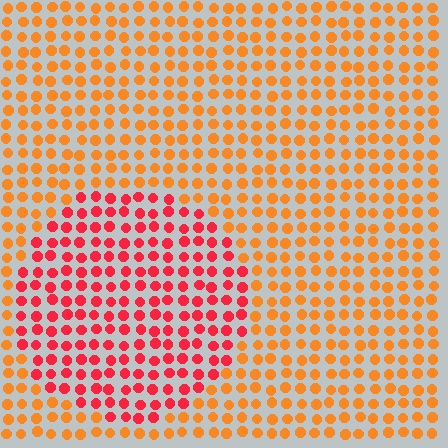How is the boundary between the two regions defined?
The boundary is defined purely by a slight shift in hue (about 37 degrees). Spacing, size, and orientation are identical on both sides.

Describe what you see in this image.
The image is filled with small orange elements in a uniform arrangement. A circle-shaped region is visible where the elements are tinted to a slightly different hue, forming a subtle color boundary.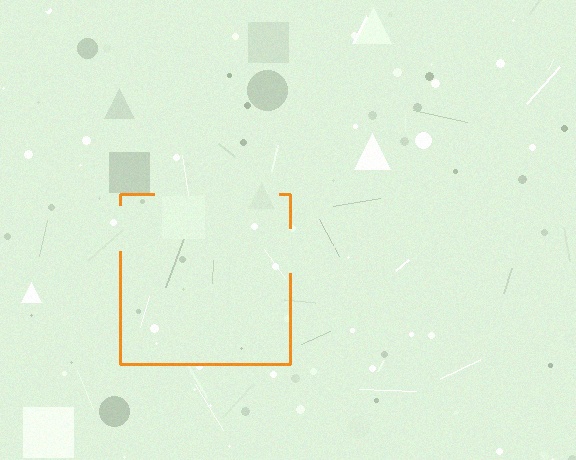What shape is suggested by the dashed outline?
The dashed outline suggests a square.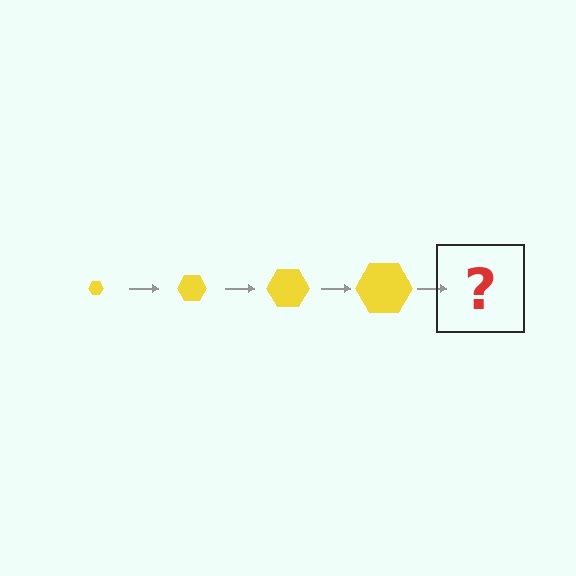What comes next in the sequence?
The next element should be a yellow hexagon, larger than the previous one.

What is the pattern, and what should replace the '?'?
The pattern is that the hexagon gets progressively larger each step. The '?' should be a yellow hexagon, larger than the previous one.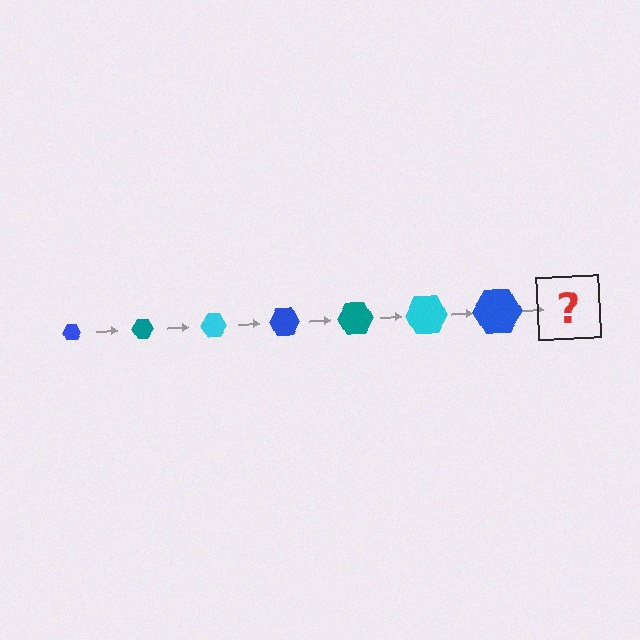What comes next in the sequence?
The next element should be a teal hexagon, larger than the previous one.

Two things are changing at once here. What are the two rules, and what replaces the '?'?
The two rules are that the hexagon grows larger each step and the color cycles through blue, teal, and cyan. The '?' should be a teal hexagon, larger than the previous one.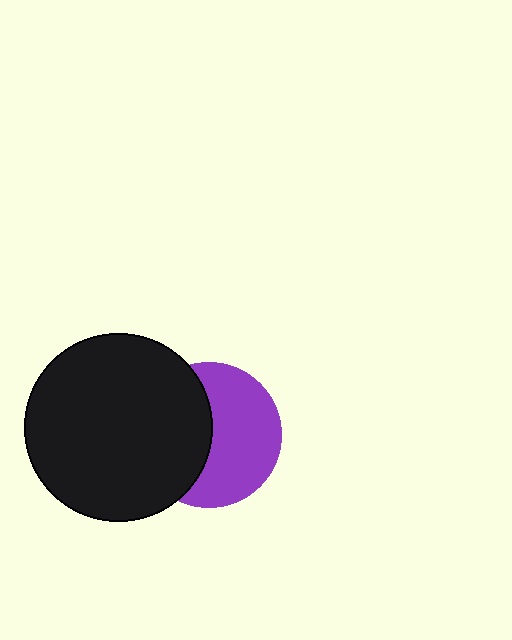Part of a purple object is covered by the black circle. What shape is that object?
It is a circle.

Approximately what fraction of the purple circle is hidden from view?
Roughly 45% of the purple circle is hidden behind the black circle.